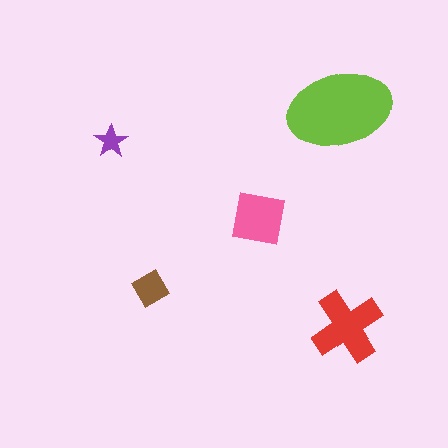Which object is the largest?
The lime ellipse.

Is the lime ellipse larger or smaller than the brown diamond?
Larger.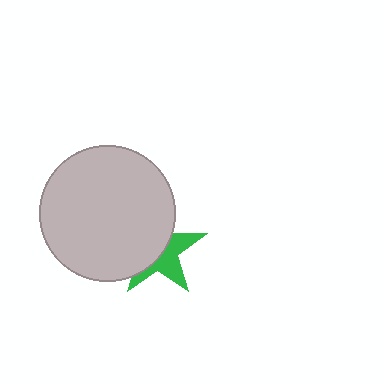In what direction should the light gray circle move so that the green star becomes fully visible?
The light gray circle should move left. That is the shortest direction to clear the overlap and leave the green star fully visible.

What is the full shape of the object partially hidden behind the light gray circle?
The partially hidden object is a green star.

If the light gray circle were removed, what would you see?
You would see the complete green star.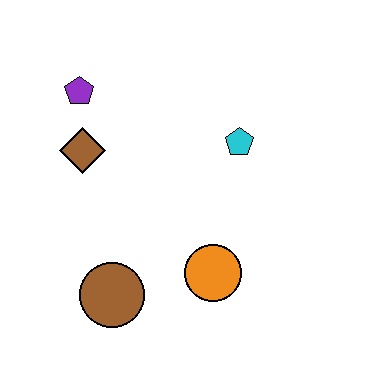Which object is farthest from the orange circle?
The purple pentagon is farthest from the orange circle.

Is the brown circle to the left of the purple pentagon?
No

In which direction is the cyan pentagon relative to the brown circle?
The cyan pentagon is above the brown circle.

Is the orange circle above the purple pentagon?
No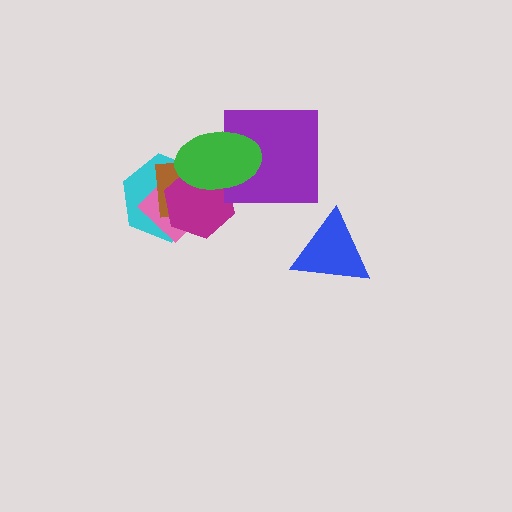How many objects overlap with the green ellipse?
4 objects overlap with the green ellipse.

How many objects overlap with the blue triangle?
0 objects overlap with the blue triangle.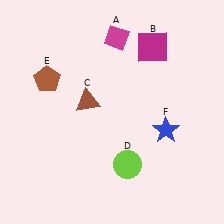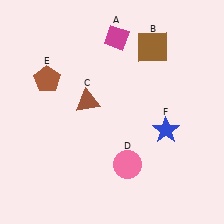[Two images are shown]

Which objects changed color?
B changed from magenta to brown. D changed from lime to pink.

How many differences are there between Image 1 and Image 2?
There are 2 differences between the two images.